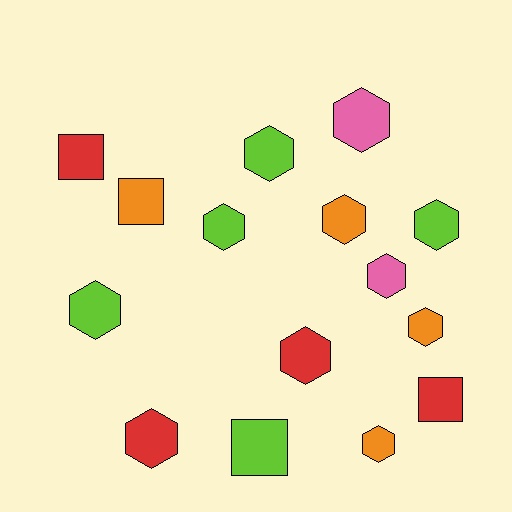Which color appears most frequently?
Lime, with 5 objects.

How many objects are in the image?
There are 15 objects.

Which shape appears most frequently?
Hexagon, with 11 objects.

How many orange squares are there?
There is 1 orange square.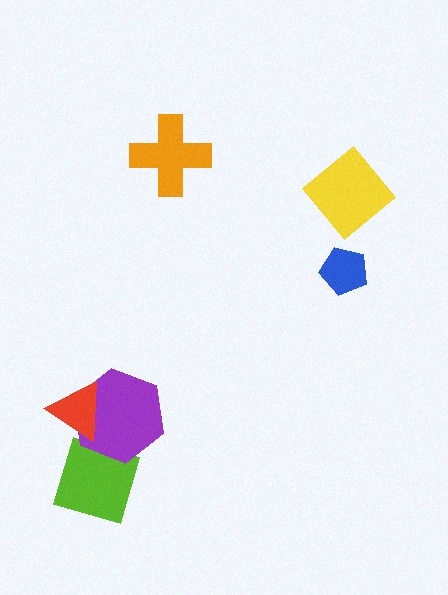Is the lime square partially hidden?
Yes, it is partially covered by another shape.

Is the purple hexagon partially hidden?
Yes, it is partially covered by another shape.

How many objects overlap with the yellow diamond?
0 objects overlap with the yellow diamond.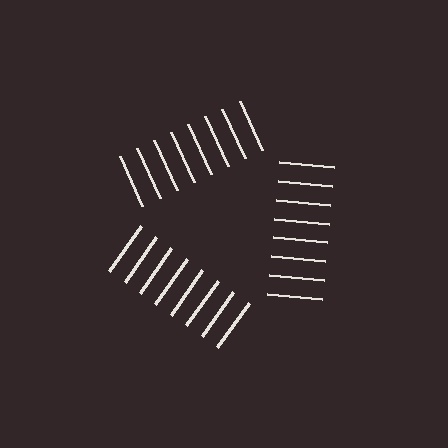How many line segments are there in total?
24 — 8 along each of the 3 edges.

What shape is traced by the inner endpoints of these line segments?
An illusory triangle — the line segments terminate on its edges but no continuous stroke is drawn.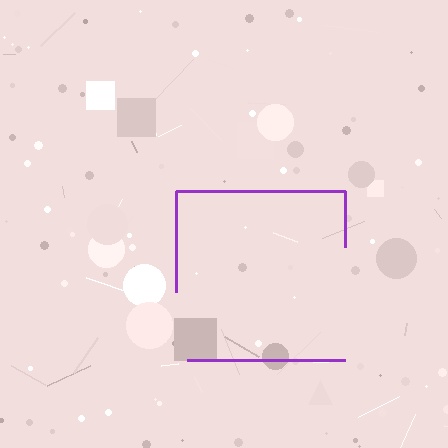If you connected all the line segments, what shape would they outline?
They would outline a square.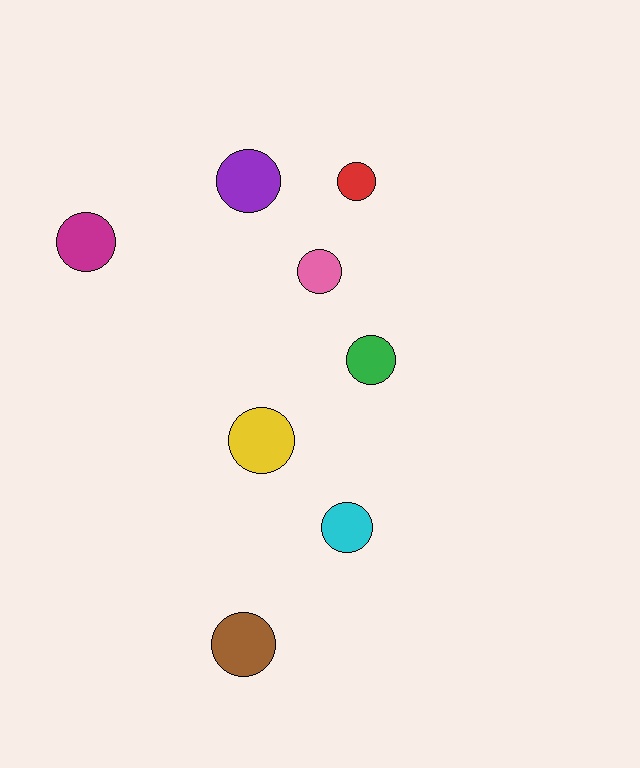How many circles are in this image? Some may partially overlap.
There are 8 circles.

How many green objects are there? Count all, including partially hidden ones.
There is 1 green object.